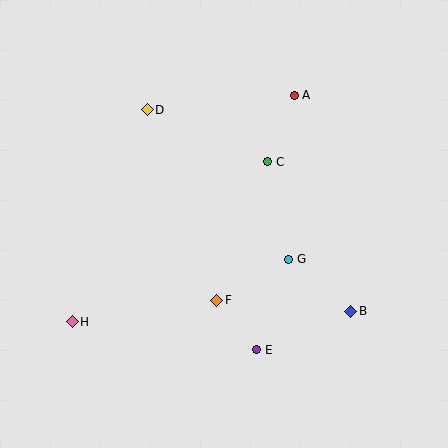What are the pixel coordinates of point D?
Point D is at (147, 110).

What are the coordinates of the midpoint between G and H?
The midpoint between G and H is at (180, 291).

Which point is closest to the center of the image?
Point G at (289, 259) is closest to the center.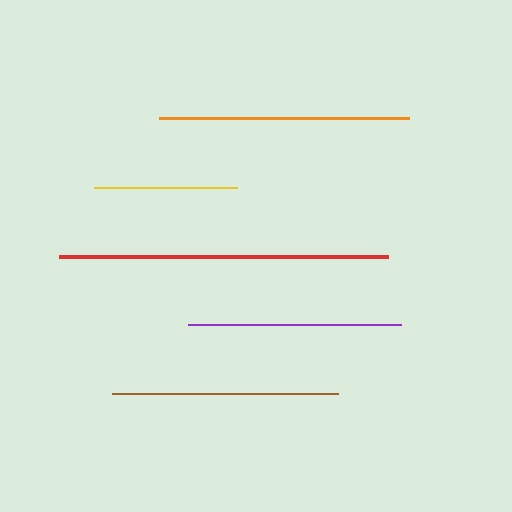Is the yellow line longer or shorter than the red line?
The red line is longer than the yellow line.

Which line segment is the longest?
The red line is the longest at approximately 329 pixels.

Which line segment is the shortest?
The yellow line is the shortest at approximately 144 pixels.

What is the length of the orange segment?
The orange segment is approximately 250 pixels long.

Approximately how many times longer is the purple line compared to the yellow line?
The purple line is approximately 1.5 times the length of the yellow line.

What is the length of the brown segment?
The brown segment is approximately 227 pixels long.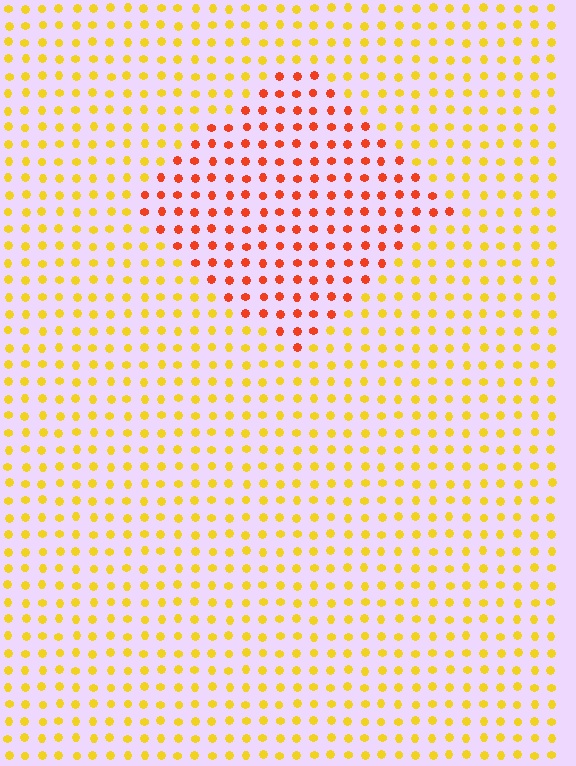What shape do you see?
I see a diamond.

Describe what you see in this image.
The image is filled with small yellow elements in a uniform arrangement. A diamond-shaped region is visible where the elements are tinted to a slightly different hue, forming a subtle color boundary.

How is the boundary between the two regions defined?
The boundary is defined purely by a slight shift in hue (about 43 degrees). Spacing, size, and orientation are identical on both sides.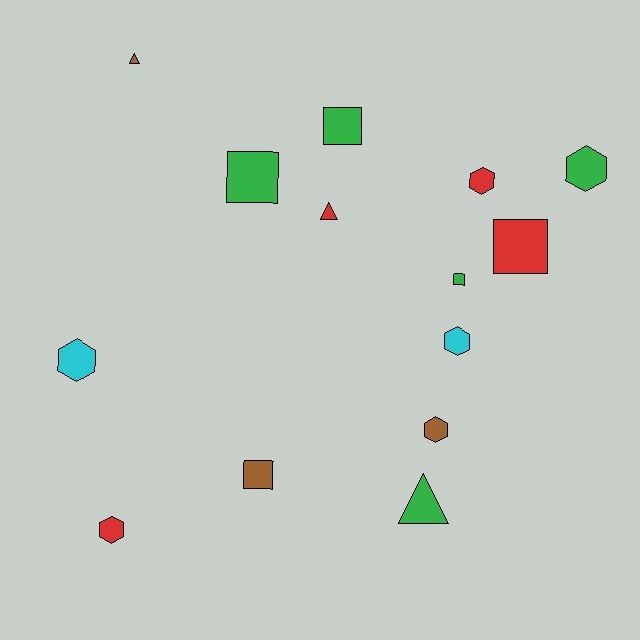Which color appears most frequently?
Green, with 5 objects.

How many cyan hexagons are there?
There are 2 cyan hexagons.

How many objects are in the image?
There are 14 objects.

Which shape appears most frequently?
Hexagon, with 6 objects.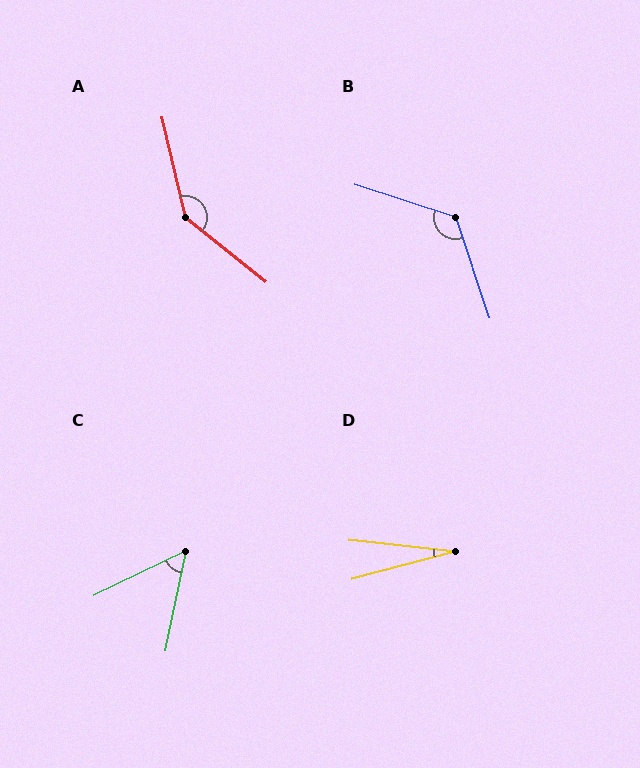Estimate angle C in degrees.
Approximately 53 degrees.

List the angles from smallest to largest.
D (21°), C (53°), B (126°), A (142°).